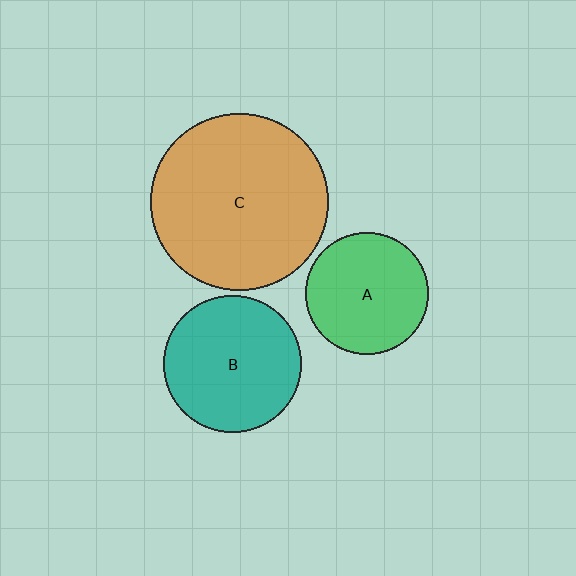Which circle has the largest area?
Circle C (orange).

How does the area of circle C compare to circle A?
Approximately 2.1 times.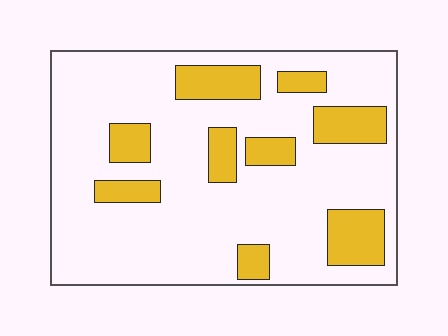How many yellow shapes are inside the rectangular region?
9.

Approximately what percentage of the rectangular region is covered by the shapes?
Approximately 20%.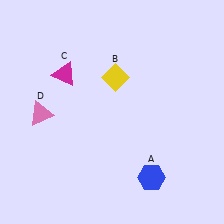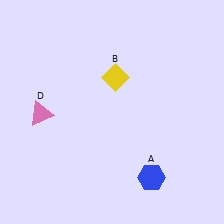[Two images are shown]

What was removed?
The magenta triangle (C) was removed in Image 2.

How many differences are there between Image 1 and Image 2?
There is 1 difference between the two images.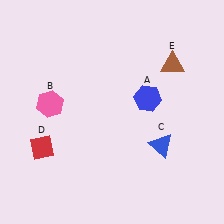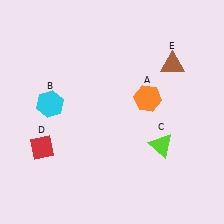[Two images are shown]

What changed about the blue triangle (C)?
In Image 1, C is blue. In Image 2, it changed to lime.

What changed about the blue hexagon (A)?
In Image 1, A is blue. In Image 2, it changed to orange.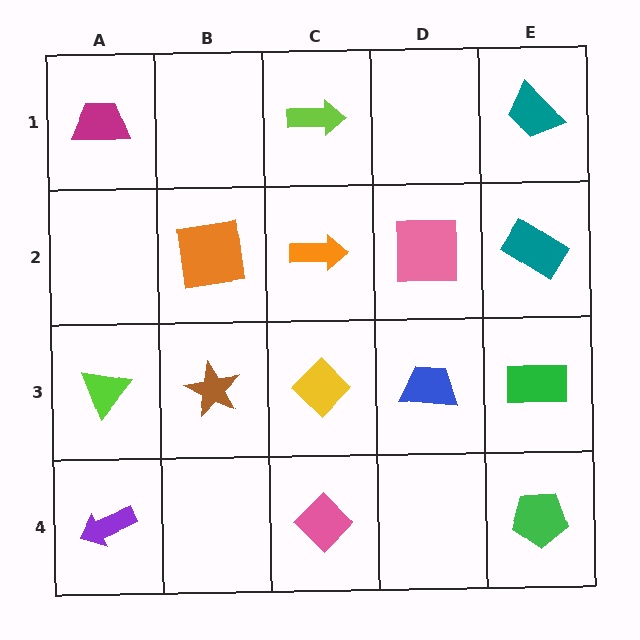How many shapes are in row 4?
3 shapes.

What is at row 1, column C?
A lime arrow.